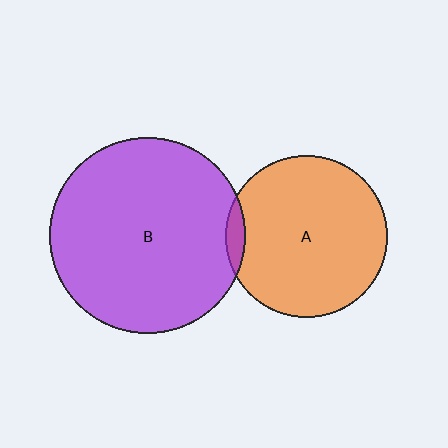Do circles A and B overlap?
Yes.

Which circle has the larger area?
Circle B (purple).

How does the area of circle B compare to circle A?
Approximately 1.5 times.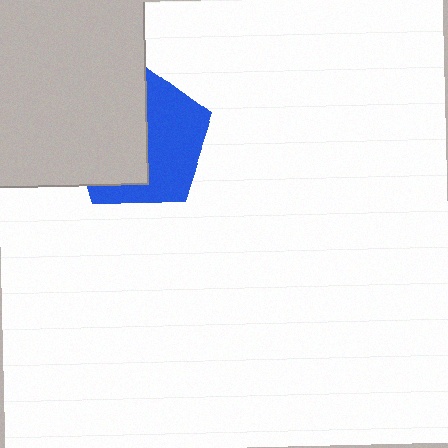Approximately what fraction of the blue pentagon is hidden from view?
Roughly 52% of the blue pentagon is hidden behind the light gray square.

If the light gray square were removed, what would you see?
You would see the complete blue pentagon.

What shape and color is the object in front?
The object in front is a light gray square.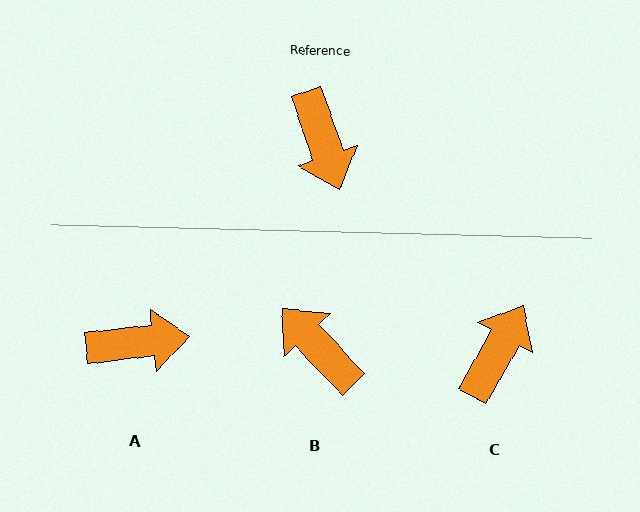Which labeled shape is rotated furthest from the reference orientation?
B, about 155 degrees away.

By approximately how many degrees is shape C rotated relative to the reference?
Approximately 132 degrees counter-clockwise.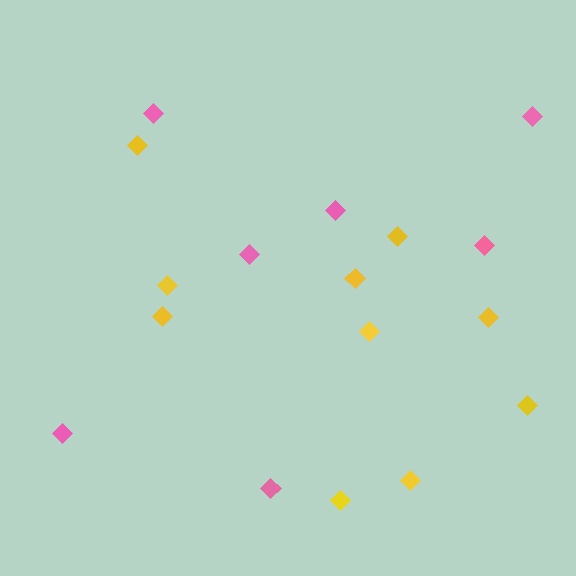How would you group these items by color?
There are 2 groups: one group of pink diamonds (7) and one group of yellow diamonds (10).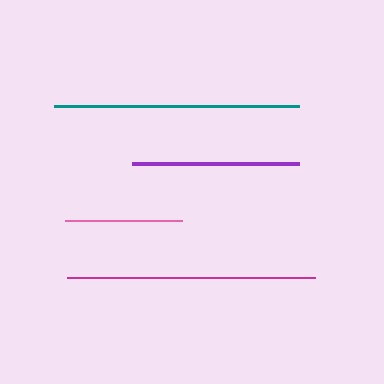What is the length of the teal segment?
The teal segment is approximately 245 pixels long.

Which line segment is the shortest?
The pink line is the shortest at approximately 116 pixels.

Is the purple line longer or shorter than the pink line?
The purple line is longer than the pink line.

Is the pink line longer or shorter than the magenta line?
The magenta line is longer than the pink line.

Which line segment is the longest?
The magenta line is the longest at approximately 247 pixels.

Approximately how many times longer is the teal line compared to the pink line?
The teal line is approximately 2.1 times the length of the pink line.